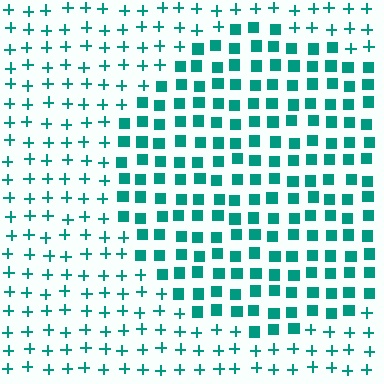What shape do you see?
I see a circle.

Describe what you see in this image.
The image is filled with small teal elements arranged in a uniform grid. A circle-shaped region contains squares, while the surrounding area contains plus signs. The boundary is defined purely by the change in element shape.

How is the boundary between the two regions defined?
The boundary is defined by a change in element shape: squares inside vs. plus signs outside. All elements share the same color and spacing.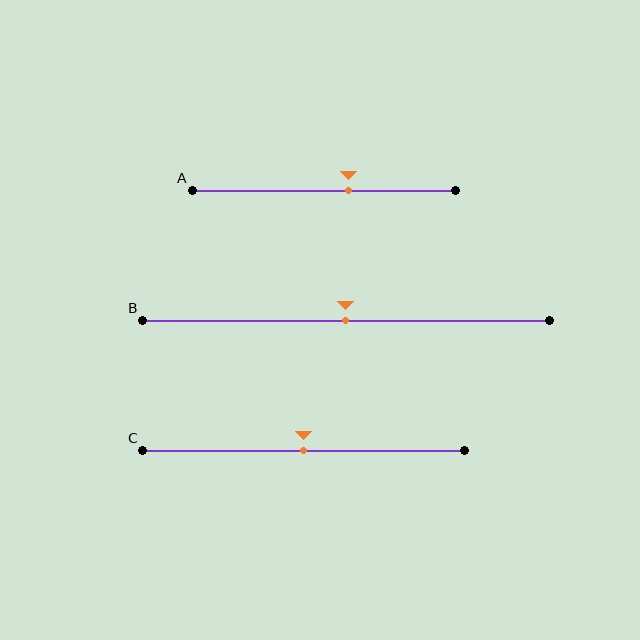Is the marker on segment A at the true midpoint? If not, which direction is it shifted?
No, the marker on segment A is shifted to the right by about 9% of the segment length.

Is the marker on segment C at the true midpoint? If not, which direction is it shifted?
Yes, the marker on segment C is at the true midpoint.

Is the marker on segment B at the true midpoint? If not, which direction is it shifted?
Yes, the marker on segment B is at the true midpoint.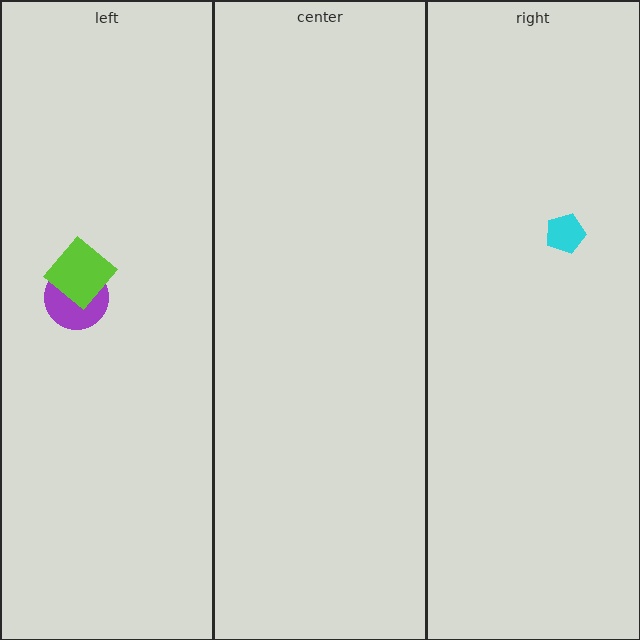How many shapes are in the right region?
1.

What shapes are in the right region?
The cyan pentagon.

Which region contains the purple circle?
The left region.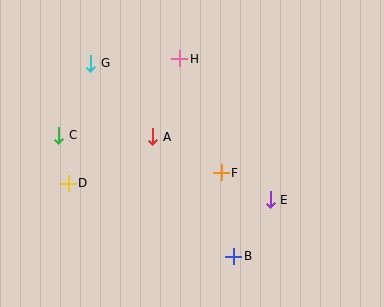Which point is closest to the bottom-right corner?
Point E is closest to the bottom-right corner.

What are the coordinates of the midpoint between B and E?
The midpoint between B and E is at (252, 228).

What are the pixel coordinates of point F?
Point F is at (221, 173).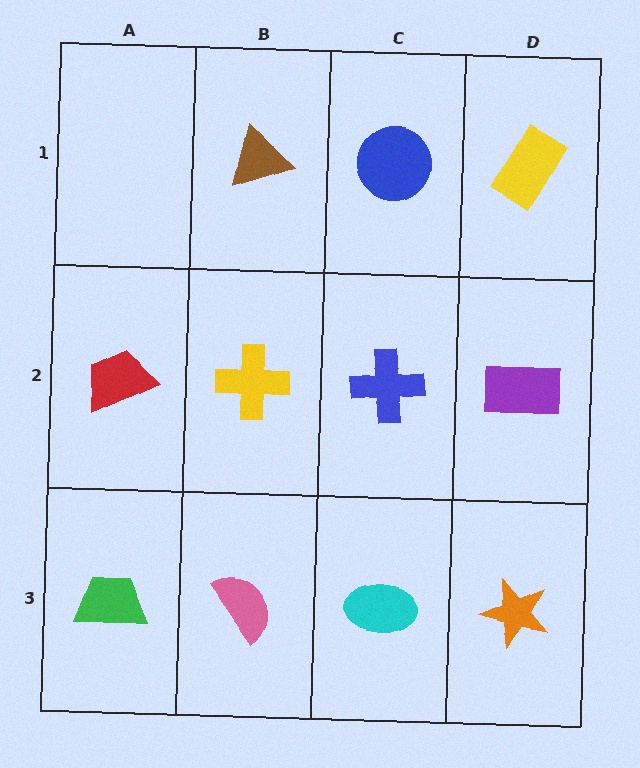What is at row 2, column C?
A blue cross.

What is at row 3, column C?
A cyan ellipse.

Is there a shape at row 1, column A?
No, that cell is empty.